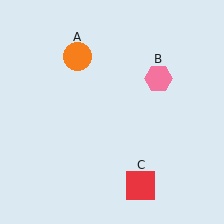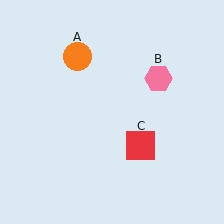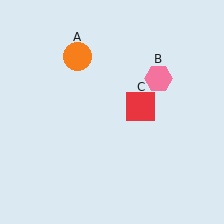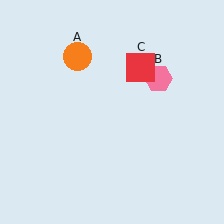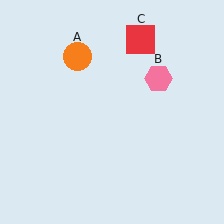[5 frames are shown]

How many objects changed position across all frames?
1 object changed position: red square (object C).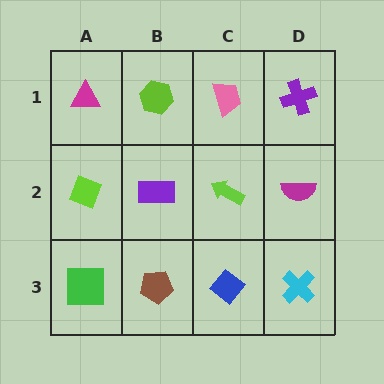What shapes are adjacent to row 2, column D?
A purple cross (row 1, column D), a cyan cross (row 3, column D), a lime arrow (row 2, column C).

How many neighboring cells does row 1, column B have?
3.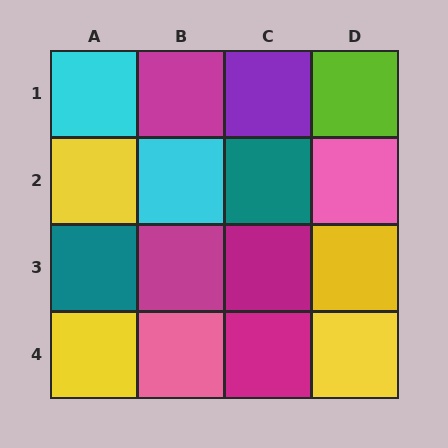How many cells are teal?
2 cells are teal.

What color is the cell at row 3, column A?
Teal.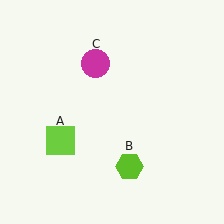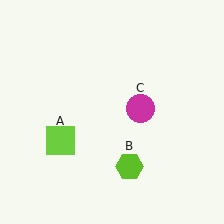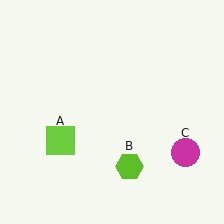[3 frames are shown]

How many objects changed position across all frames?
1 object changed position: magenta circle (object C).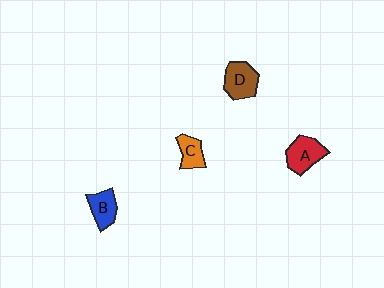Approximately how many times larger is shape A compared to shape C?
Approximately 1.4 times.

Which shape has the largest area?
Shape D (brown).